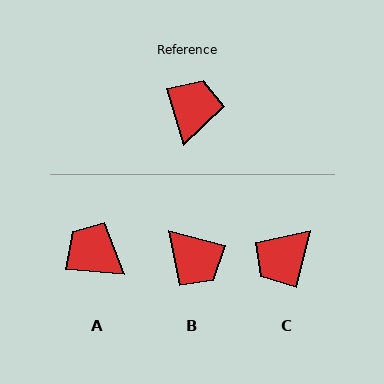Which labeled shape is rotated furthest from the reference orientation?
C, about 150 degrees away.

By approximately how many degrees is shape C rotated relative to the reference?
Approximately 150 degrees counter-clockwise.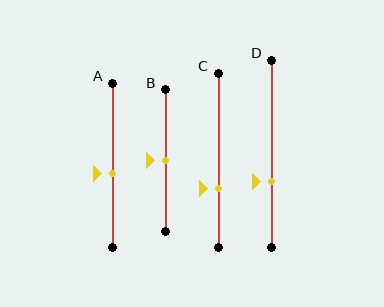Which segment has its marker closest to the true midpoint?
Segment B has its marker closest to the true midpoint.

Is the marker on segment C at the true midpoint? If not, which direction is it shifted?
No, the marker on segment C is shifted downward by about 16% of the segment length.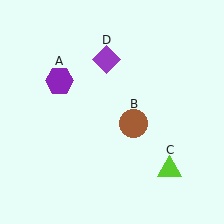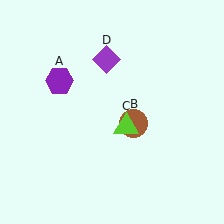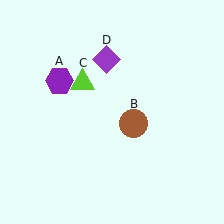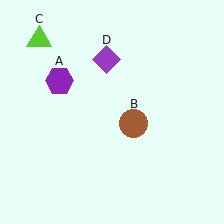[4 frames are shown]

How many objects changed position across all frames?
1 object changed position: lime triangle (object C).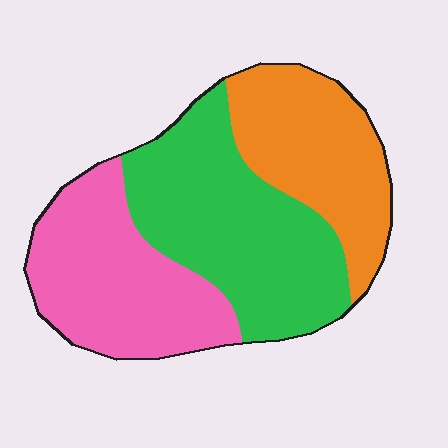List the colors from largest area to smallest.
From largest to smallest: green, pink, orange.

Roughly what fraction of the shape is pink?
Pink covers about 30% of the shape.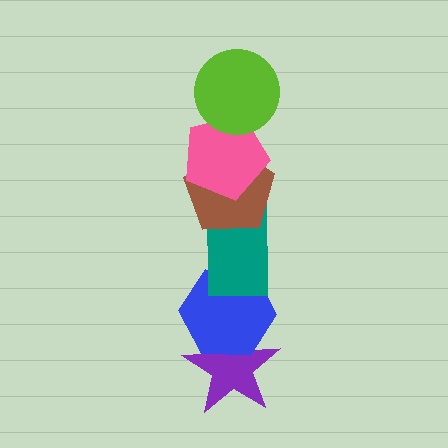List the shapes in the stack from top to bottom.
From top to bottom: the lime circle, the pink pentagon, the brown pentagon, the teal rectangle, the blue hexagon, the purple star.